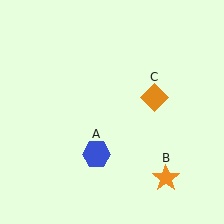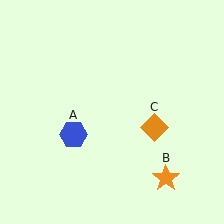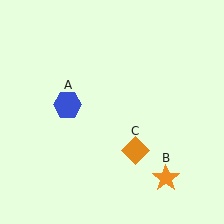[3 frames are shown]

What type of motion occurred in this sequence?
The blue hexagon (object A), orange diamond (object C) rotated clockwise around the center of the scene.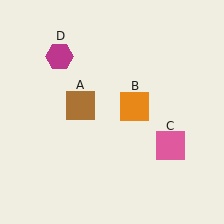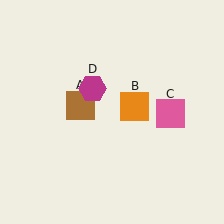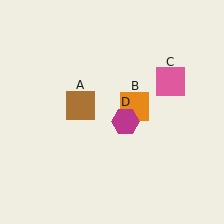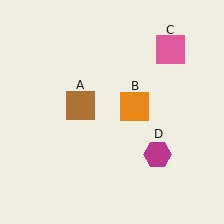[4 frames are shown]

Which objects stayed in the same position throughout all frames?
Brown square (object A) and orange square (object B) remained stationary.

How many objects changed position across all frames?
2 objects changed position: pink square (object C), magenta hexagon (object D).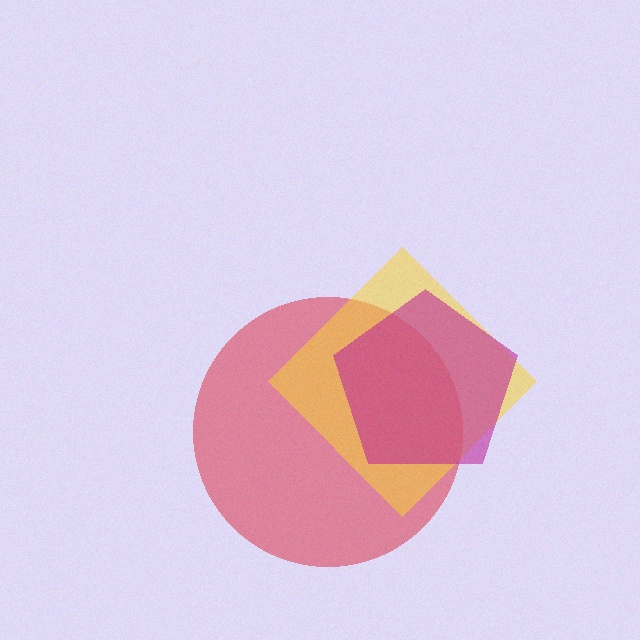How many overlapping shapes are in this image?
There are 3 overlapping shapes in the image.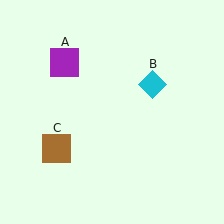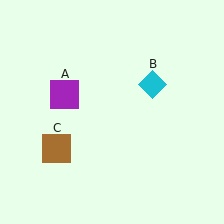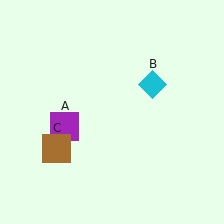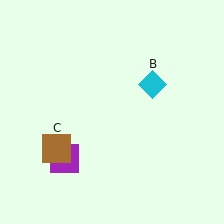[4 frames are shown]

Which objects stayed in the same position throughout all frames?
Cyan diamond (object B) and brown square (object C) remained stationary.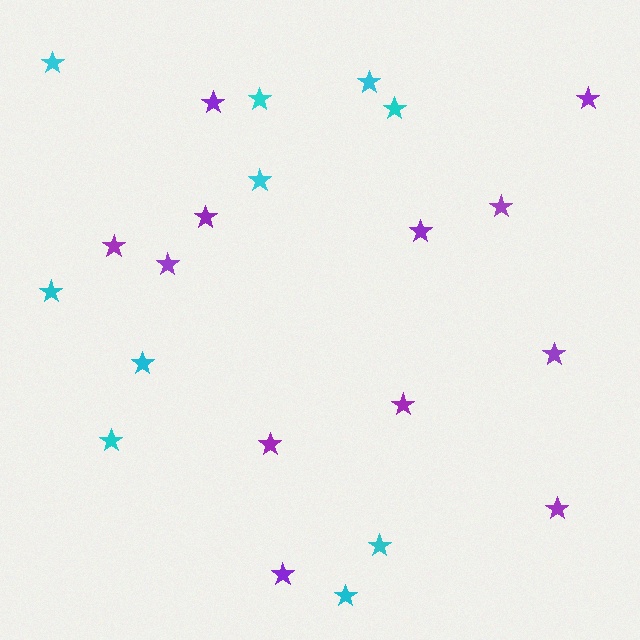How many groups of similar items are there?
There are 2 groups: one group of cyan stars (10) and one group of purple stars (12).